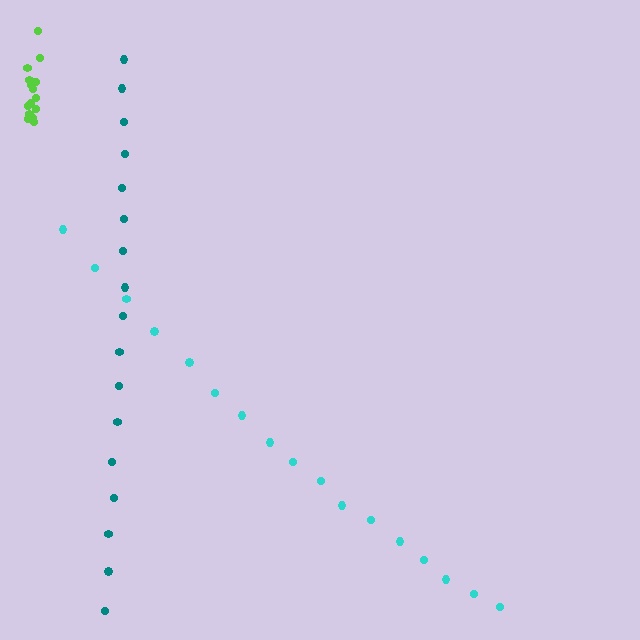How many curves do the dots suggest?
There are 3 distinct paths.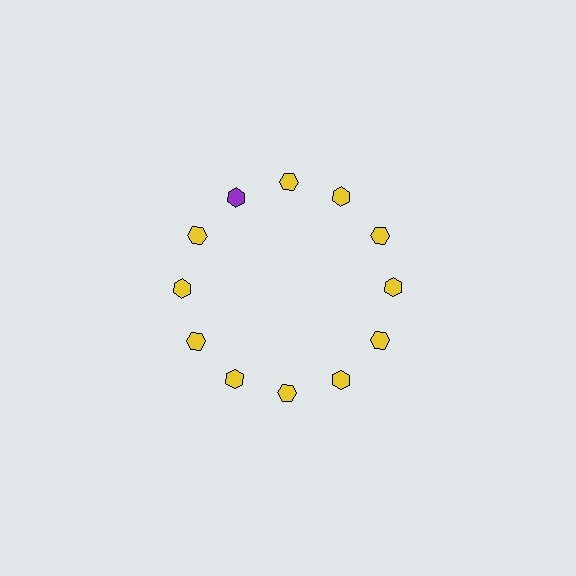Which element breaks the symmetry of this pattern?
The purple hexagon at roughly the 11 o'clock position breaks the symmetry. All other shapes are yellow hexagons.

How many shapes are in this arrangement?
There are 12 shapes arranged in a ring pattern.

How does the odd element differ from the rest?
It has a different color: purple instead of yellow.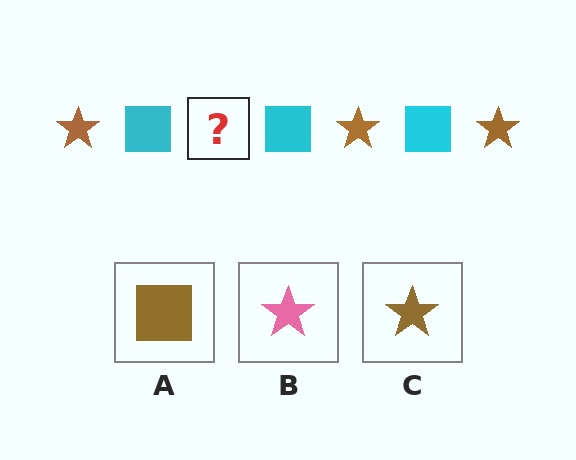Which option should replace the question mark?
Option C.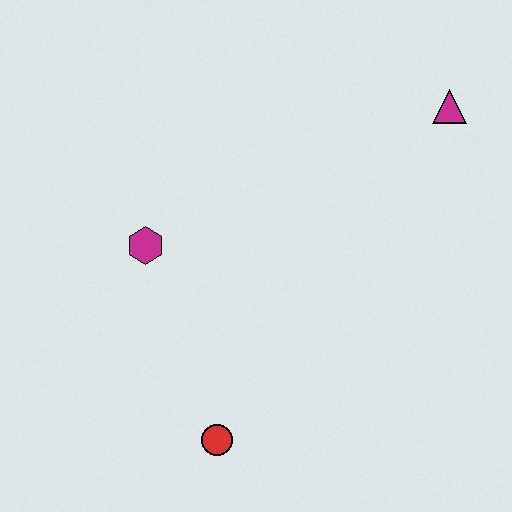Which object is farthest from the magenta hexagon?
The magenta triangle is farthest from the magenta hexagon.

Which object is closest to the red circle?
The magenta hexagon is closest to the red circle.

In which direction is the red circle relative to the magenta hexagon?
The red circle is below the magenta hexagon.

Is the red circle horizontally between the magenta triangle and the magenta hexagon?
Yes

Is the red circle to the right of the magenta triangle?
No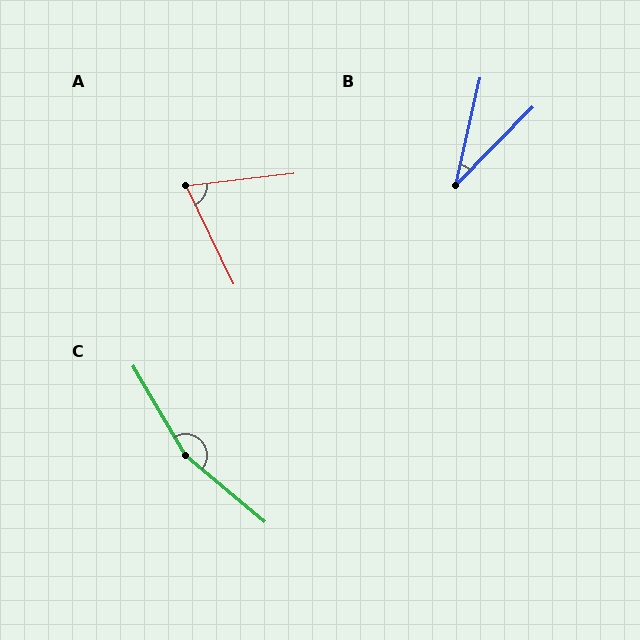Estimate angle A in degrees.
Approximately 71 degrees.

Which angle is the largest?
C, at approximately 160 degrees.